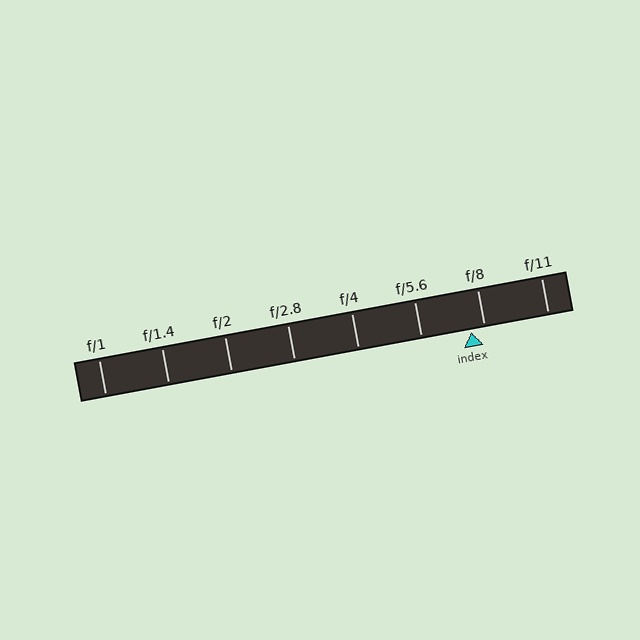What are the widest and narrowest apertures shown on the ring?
The widest aperture shown is f/1 and the narrowest is f/11.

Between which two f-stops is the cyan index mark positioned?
The index mark is between f/5.6 and f/8.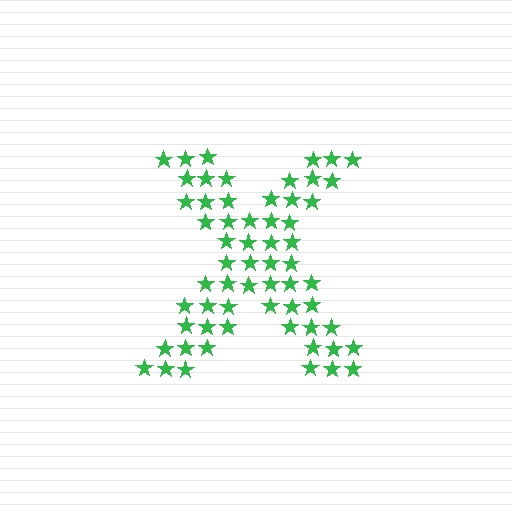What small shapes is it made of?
It is made of small stars.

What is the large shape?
The large shape is the letter X.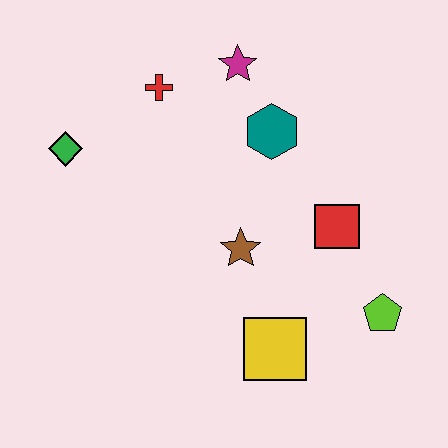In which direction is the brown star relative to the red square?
The brown star is to the left of the red square.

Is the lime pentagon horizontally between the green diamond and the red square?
No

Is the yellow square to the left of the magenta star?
No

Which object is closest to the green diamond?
The red cross is closest to the green diamond.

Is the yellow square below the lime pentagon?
Yes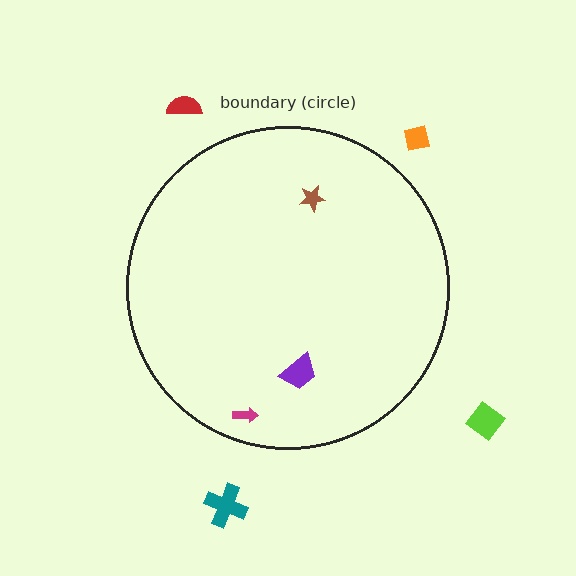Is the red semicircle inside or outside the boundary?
Outside.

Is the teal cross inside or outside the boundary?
Outside.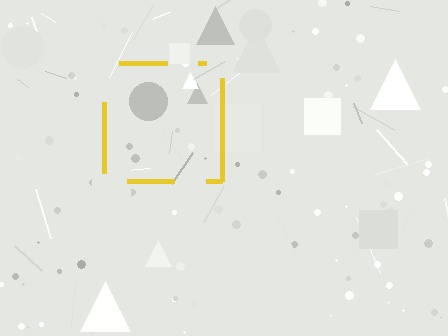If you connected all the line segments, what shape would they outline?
They would outline a square.